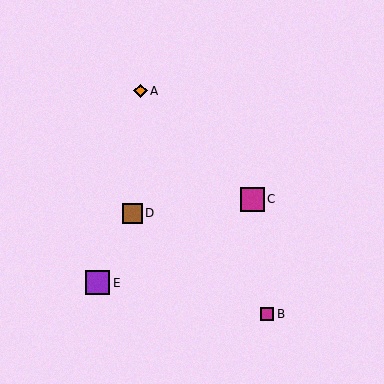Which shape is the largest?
The purple square (labeled E) is the largest.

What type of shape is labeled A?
Shape A is an orange diamond.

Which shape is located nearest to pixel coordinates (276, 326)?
The magenta square (labeled B) at (267, 314) is nearest to that location.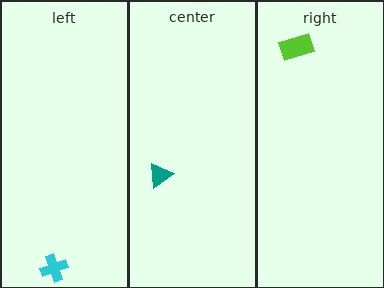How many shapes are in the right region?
1.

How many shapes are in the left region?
1.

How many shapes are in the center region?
1.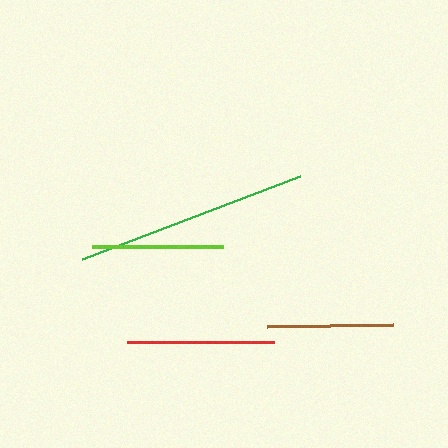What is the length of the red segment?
The red segment is approximately 146 pixels long.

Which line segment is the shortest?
The brown line is the shortest at approximately 126 pixels.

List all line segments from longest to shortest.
From longest to shortest: green, red, lime, brown.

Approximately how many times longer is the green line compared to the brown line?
The green line is approximately 1.9 times the length of the brown line.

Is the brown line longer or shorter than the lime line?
The lime line is longer than the brown line.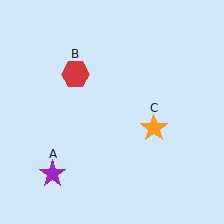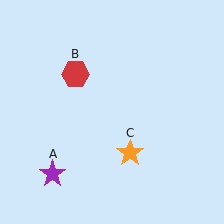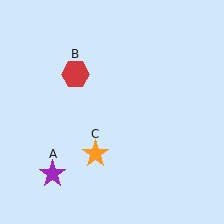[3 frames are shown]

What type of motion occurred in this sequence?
The orange star (object C) rotated clockwise around the center of the scene.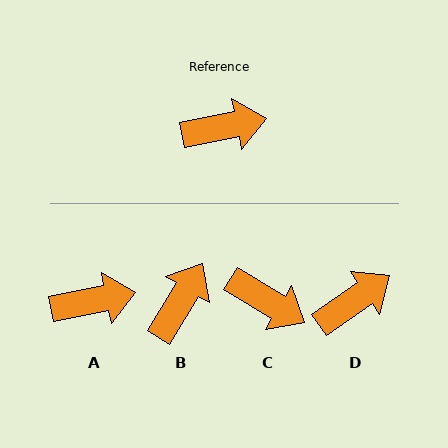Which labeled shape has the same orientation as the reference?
A.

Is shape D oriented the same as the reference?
No, it is off by about 24 degrees.